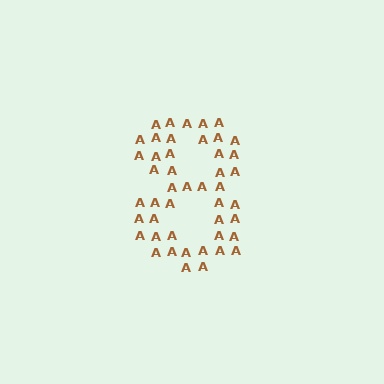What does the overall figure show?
The overall figure shows the digit 8.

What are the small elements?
The small elements are letter A's.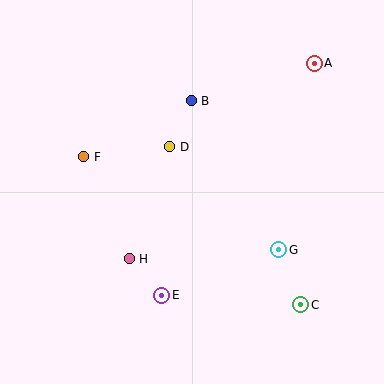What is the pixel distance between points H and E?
The distance between H and E is 49 pixels.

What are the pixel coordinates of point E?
Point E is at (162, 295).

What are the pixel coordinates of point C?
Point C is at (301, 305).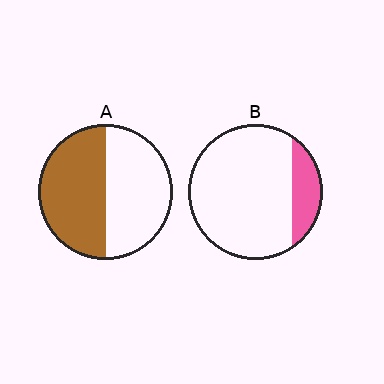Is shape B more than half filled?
No.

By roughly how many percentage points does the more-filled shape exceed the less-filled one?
By roughly 35 percentage points (A over B).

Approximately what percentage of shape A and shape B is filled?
A is approximately 50% and B is approximately 15%.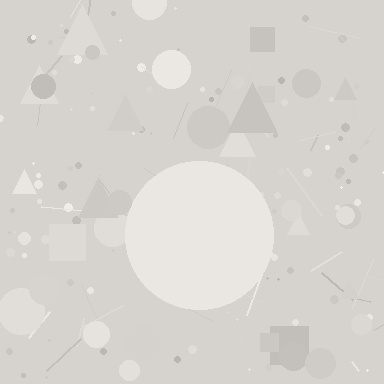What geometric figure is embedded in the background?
A circle is embedded in the background.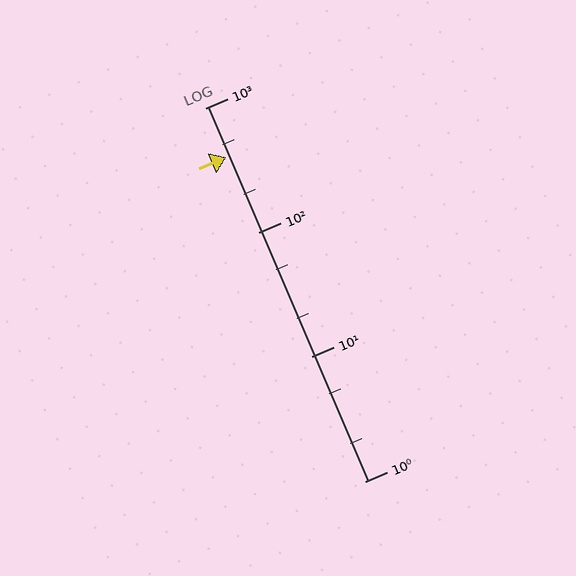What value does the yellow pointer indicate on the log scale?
The pointer indicates approximately 400.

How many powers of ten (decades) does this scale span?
The scale spans 3 decades, from 1 to 1000.